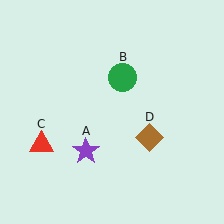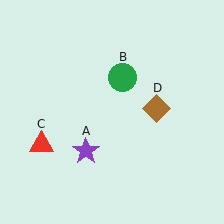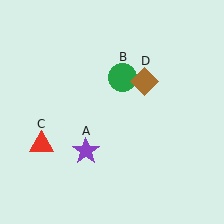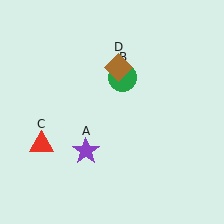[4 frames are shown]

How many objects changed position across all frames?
1 object changed position: brown diamond (object D).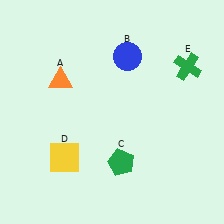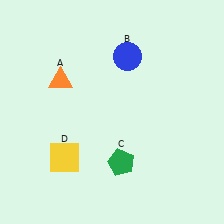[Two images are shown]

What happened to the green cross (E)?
The green cross (E) was removed in Image 2. It was in the top-right area of Image 1.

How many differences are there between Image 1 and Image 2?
There is 1 difference between the two images.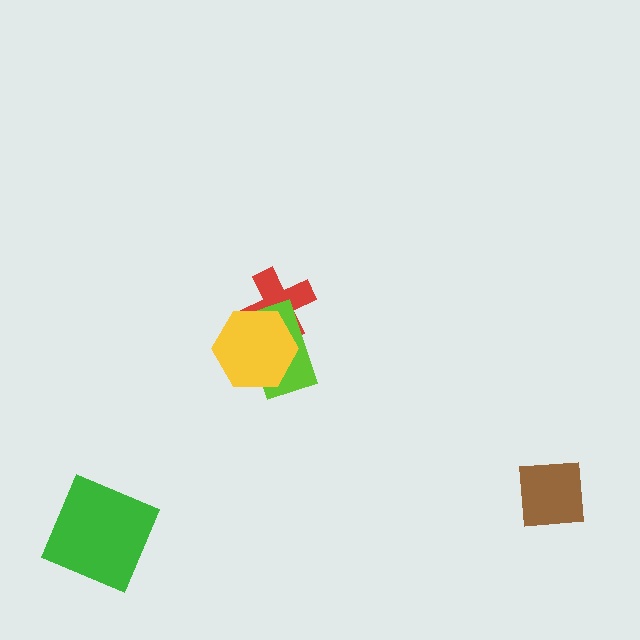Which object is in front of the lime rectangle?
The yellow hexagon is in front of the lime rectangle.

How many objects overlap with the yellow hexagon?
2 objects overlap with the yellow hexagon.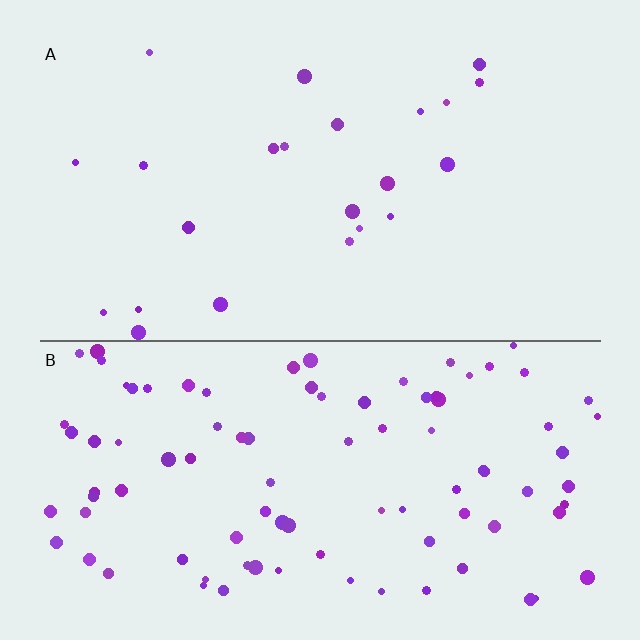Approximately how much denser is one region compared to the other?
Approximately 4.1× — region B over region A.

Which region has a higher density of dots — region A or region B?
B (the bottom).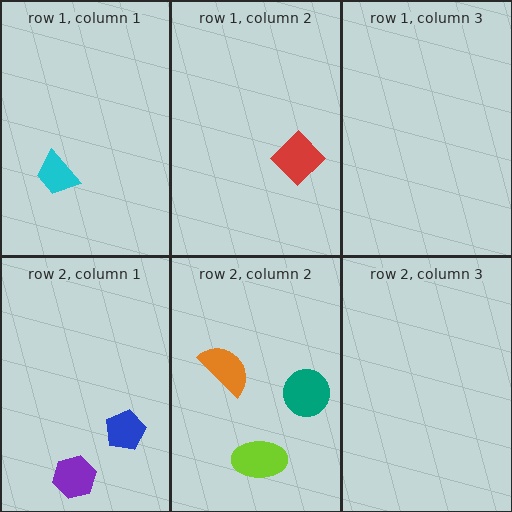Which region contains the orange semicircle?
The row 2, column 2 region.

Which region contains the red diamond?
The row 1, column 2 region.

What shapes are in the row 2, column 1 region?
The blue pentagon, the purple hexagon.